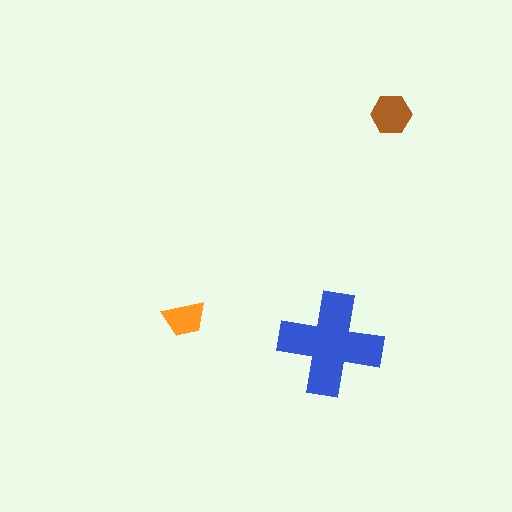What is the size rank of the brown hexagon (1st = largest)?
2nd.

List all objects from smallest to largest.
The orange trapezoid, the brown hexagon, the blue cross.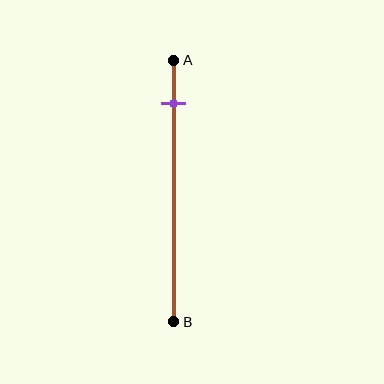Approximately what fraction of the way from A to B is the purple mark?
The purple mark is approximately 15% of the way from A to B.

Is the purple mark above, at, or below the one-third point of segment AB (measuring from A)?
The purple mark is above the one-third point of segment AB.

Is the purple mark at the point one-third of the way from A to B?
No, the mark is at about 15% from A, not at the 33% one-third point.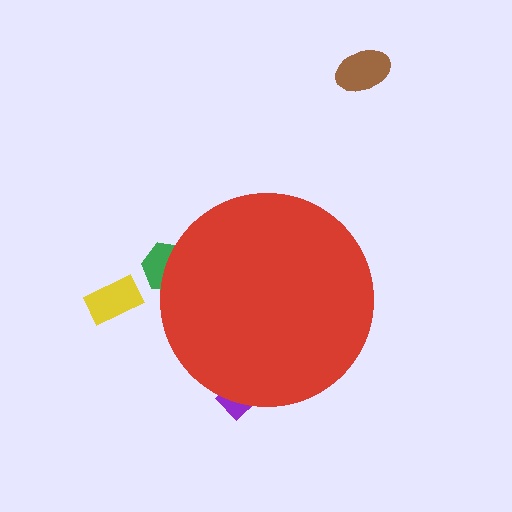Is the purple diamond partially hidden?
Yes, the purple diamond is partially hidden behind the red circle.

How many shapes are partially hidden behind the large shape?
2 shapes are partially hidden.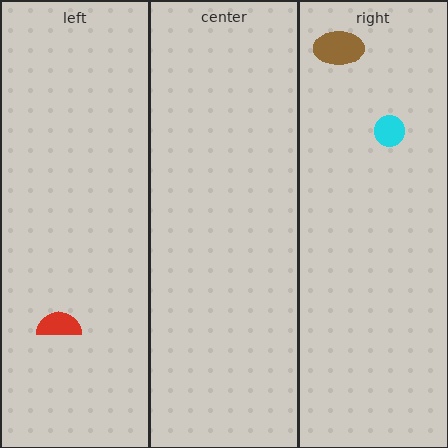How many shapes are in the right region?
2.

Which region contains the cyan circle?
The right region.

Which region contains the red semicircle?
The left region.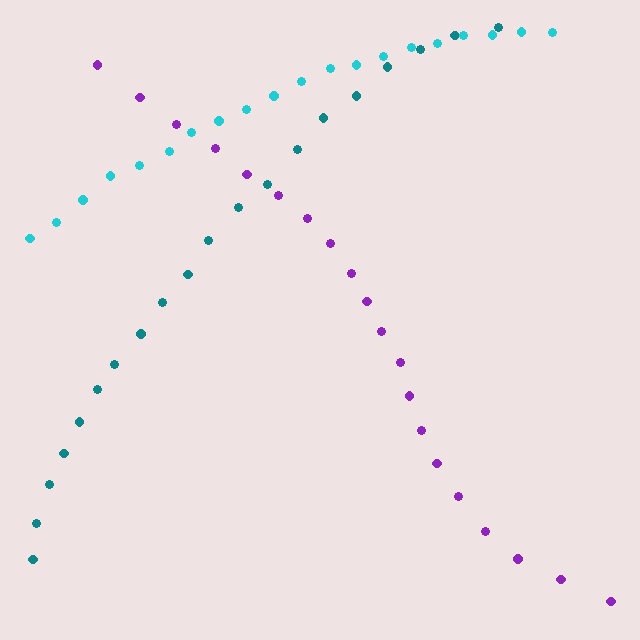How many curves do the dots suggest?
There are 3 distinct paths.